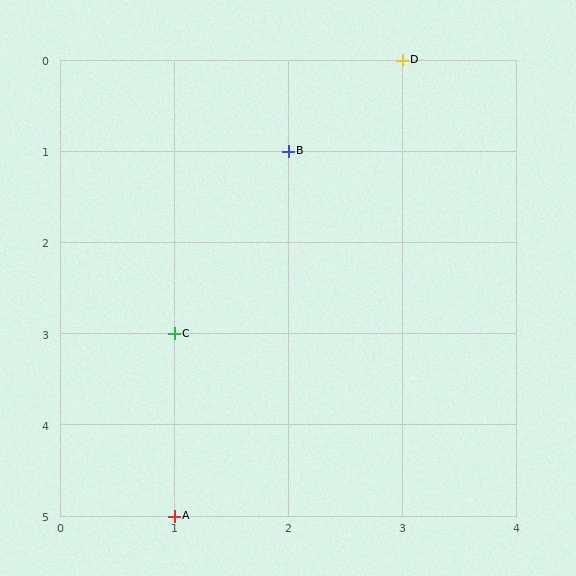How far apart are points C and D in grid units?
Points C and D are 2 columns and 3 rows apart (about 3.6 grid units diagonally).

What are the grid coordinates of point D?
Point D is at grid coordinates (3, 0).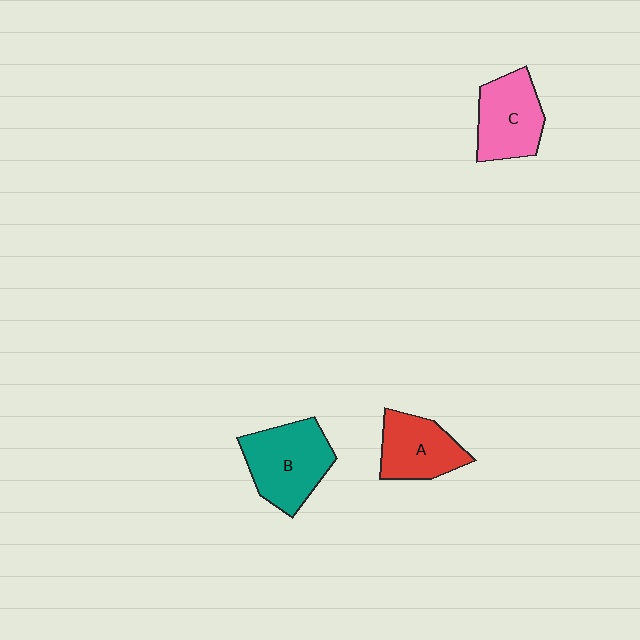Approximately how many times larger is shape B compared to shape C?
Approximately 1.2 times.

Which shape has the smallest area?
Shape A (red).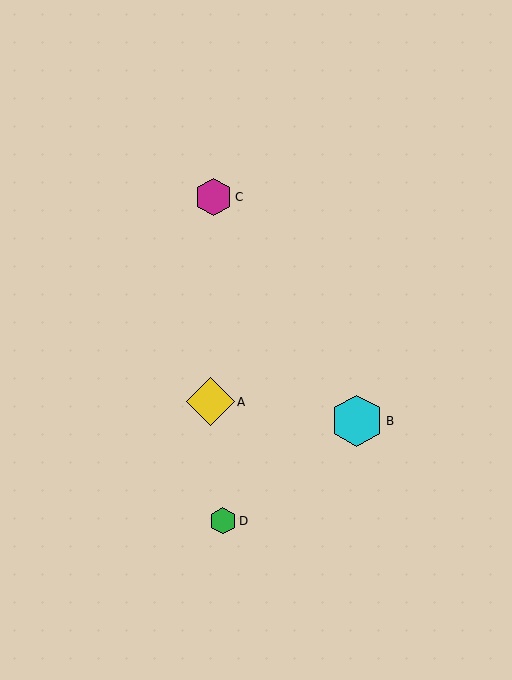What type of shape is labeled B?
Shape B is a cyan hexagon.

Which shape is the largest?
The cyan hexagon (labeled B) is the largest.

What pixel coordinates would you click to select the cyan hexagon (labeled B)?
Click at (357, 421) to select the cyan hexagon B.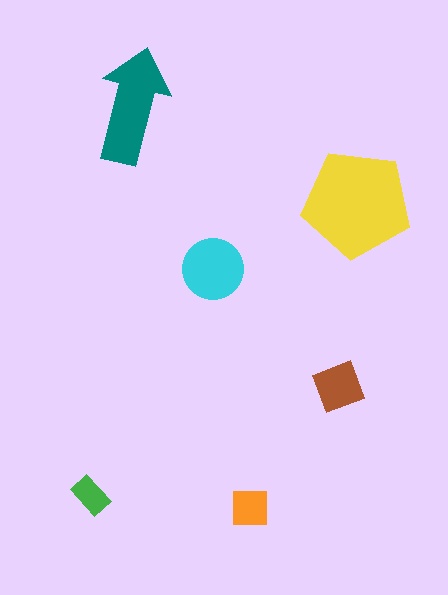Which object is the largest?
The yellow pentagon.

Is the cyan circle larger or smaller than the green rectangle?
Larger.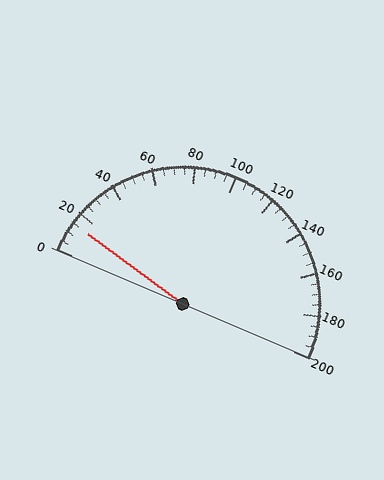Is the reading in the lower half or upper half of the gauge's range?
The reading is in the lower half of the range (0 to 200).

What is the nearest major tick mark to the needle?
The nearest major tick mark is 20.